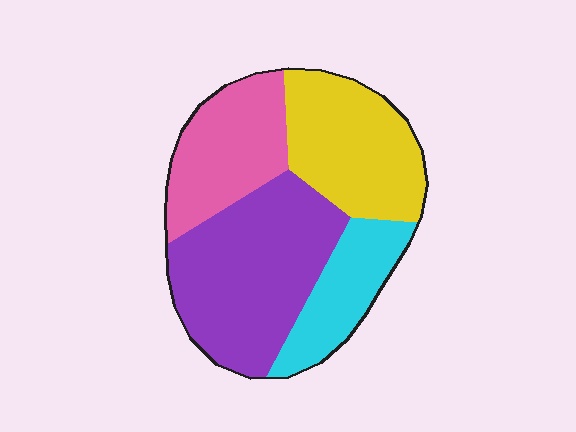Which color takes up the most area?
Purple, at roughly 35%.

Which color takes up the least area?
Cyan, at roughly 15%.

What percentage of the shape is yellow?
Yellow takes up about one quarter (1/4) of the shape.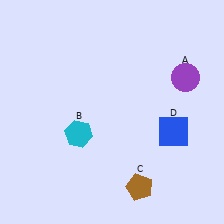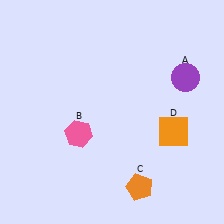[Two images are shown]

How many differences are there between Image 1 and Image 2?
There are 3 differences between the two images.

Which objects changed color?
B changed from cyan to pink. C changed from brown to orange. D changed from blue to orange.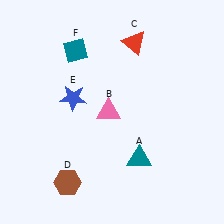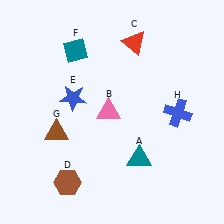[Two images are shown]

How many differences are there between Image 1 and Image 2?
There are 2 differences between the two images.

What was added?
A brown triangle (G), a blue cross (H) were added in Image 2.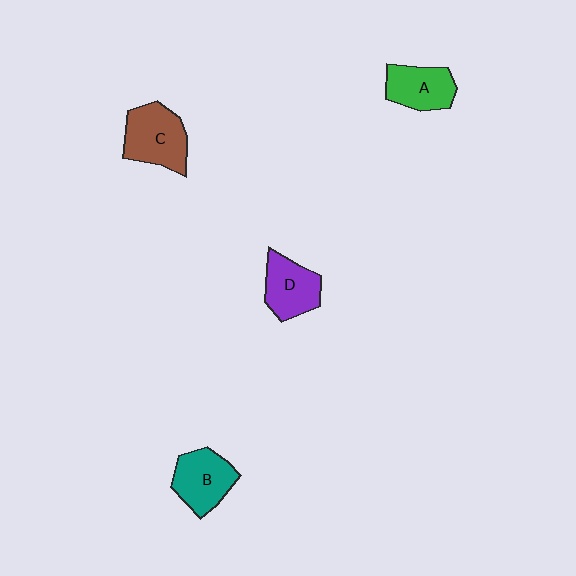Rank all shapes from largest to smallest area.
From largest to smallest: C (brown), B (teal), D (purple), A (green).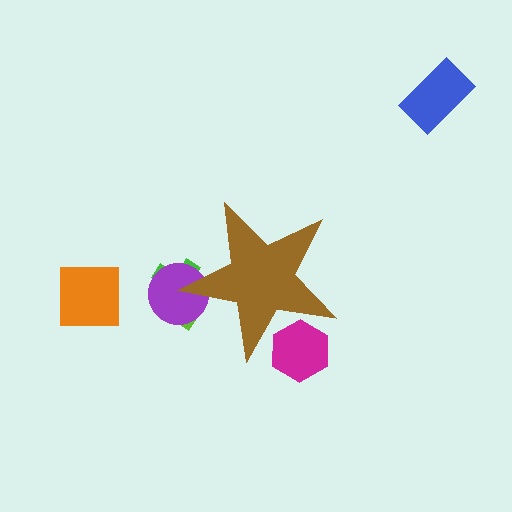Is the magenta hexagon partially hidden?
Yes, the magenta hexagon is partially hidden behind the brown star.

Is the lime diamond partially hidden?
Yes, the lime diamond is partially hidden behind the brown star.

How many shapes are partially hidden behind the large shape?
4 shapes are partially hidden.